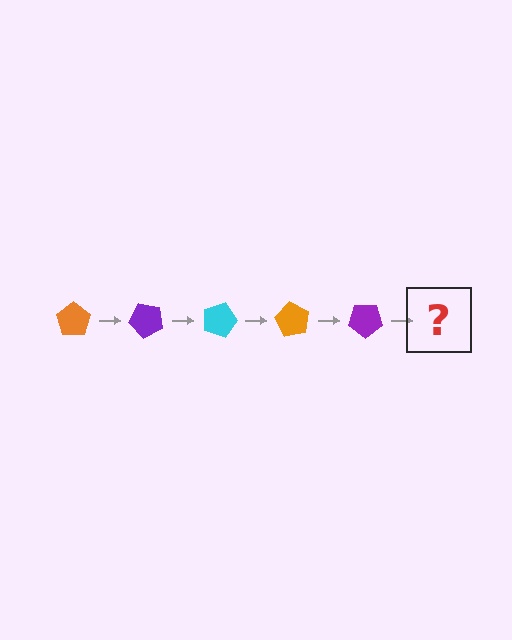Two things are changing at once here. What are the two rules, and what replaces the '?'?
The two rules are that it rotates 45 degrees each step and the color cycles through orange, purple, and cyan. The '?' should be a cyan pentagon, rotated 225 degrees from the start.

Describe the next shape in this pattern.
It should be a cyan pentagon, rotated 225 degrees from the start.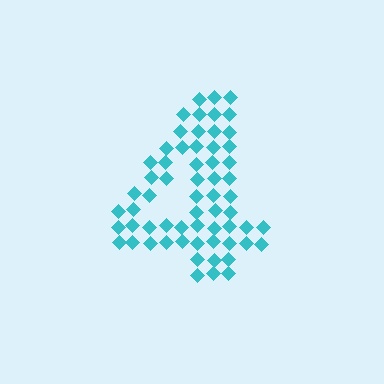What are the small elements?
The small elements are diamonds.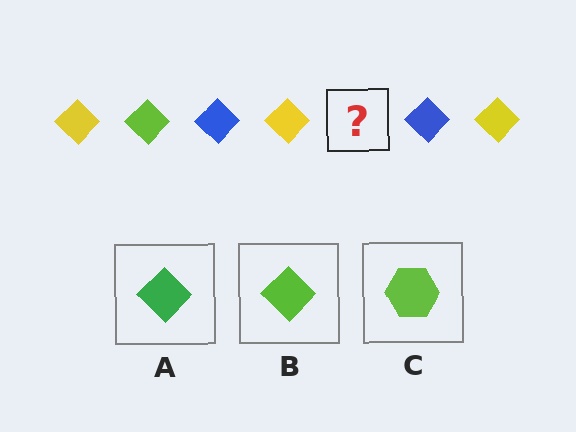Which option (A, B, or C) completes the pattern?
B.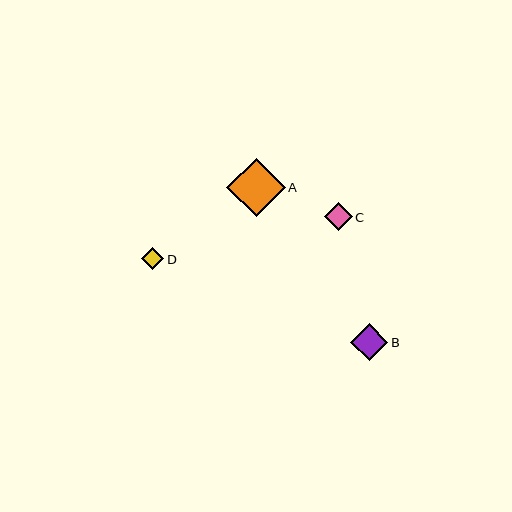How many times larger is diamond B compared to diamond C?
Diamond B is approximately 1.3 times the size of diamond C.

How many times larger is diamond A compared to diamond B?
Diamond A is approximately 1.6 times the size of diamond B.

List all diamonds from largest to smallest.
From largest to smallest: A, B, C, D.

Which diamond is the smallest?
Diamond D is the smallest with a size of approximately 22 pixels.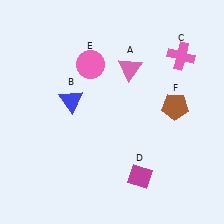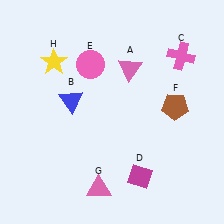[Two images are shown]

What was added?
A pink triangle (G), a yellow star (H) were added in Image 2.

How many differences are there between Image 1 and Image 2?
There are 2 differences between the two images.